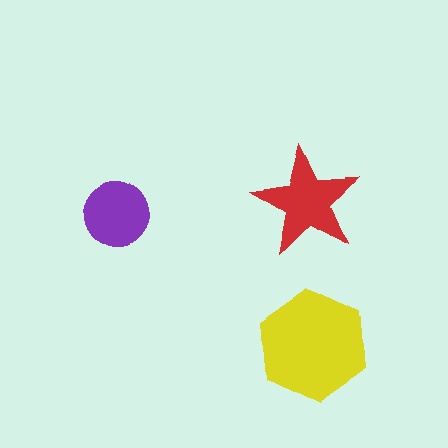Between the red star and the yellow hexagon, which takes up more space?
The yellow hexagon.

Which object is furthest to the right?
The yellow hexagon is rightmost.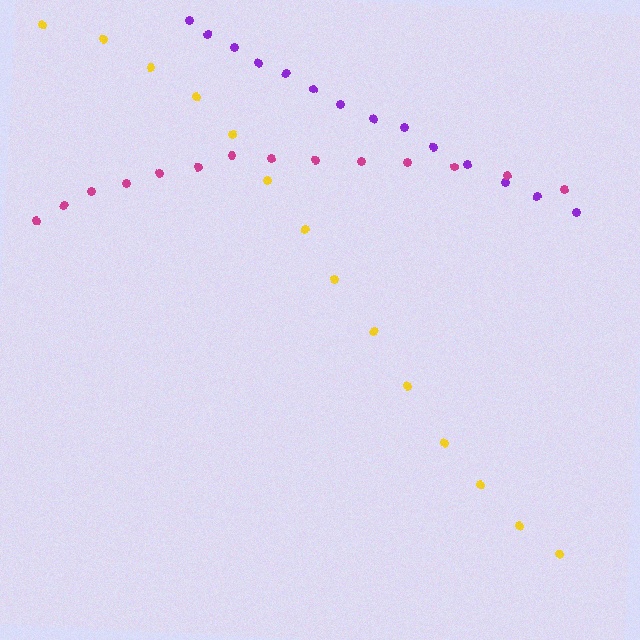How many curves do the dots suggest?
There are 3 distinct paths.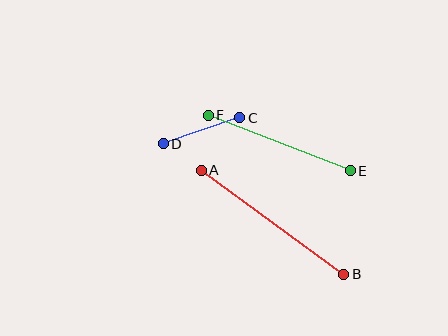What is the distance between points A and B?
The distance is approximately 176 pixels.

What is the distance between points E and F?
The distance is approximately 152 pixels.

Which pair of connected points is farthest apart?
Points A and B are farthest apart.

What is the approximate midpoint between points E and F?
The midpoint is at approximately (279, 143) pixels.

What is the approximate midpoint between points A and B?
The midpoint is at approximately (272, 222) pixels.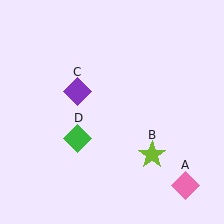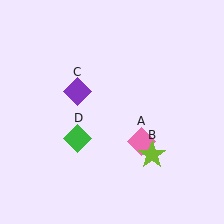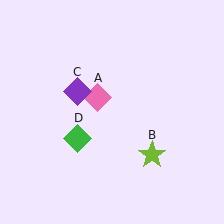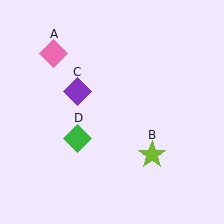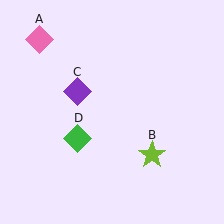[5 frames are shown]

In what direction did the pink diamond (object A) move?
The pink diamond (object A) moved up and to the left.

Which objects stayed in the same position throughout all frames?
Lime star (object B) and purple diamond (object C) and green diamond (object D) remained stationary.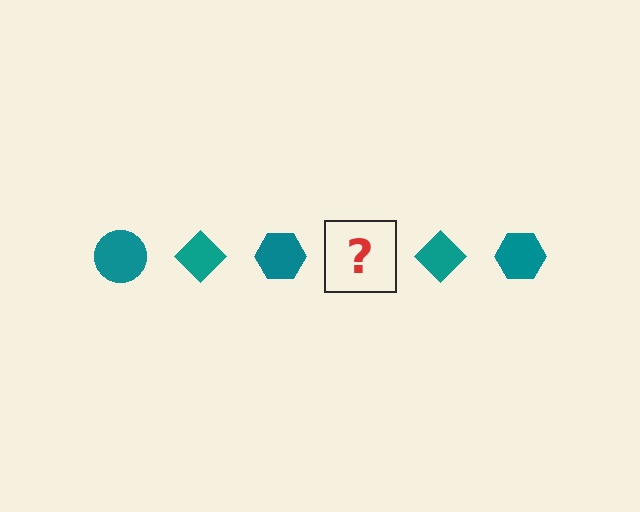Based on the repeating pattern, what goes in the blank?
The blank should be a teal circle.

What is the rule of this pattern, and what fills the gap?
The rule is that the pattern cycles through circle, diamond, hexagon shapes in teal. The gap should be filled with a teal circle.